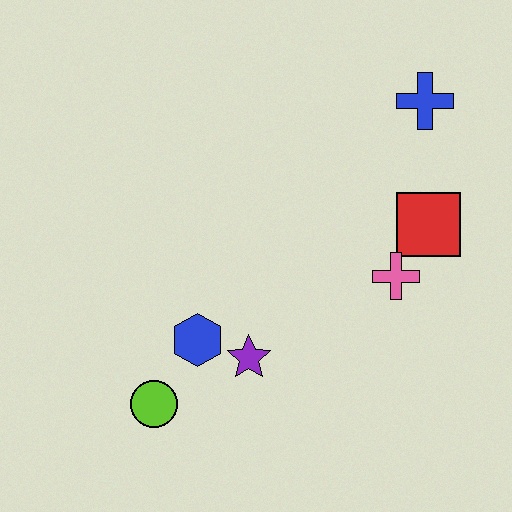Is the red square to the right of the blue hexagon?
Yes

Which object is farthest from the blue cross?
The lime circle is farthest from the blue cross.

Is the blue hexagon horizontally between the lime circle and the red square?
Yes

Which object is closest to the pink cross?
The red square is closest to the pink cross.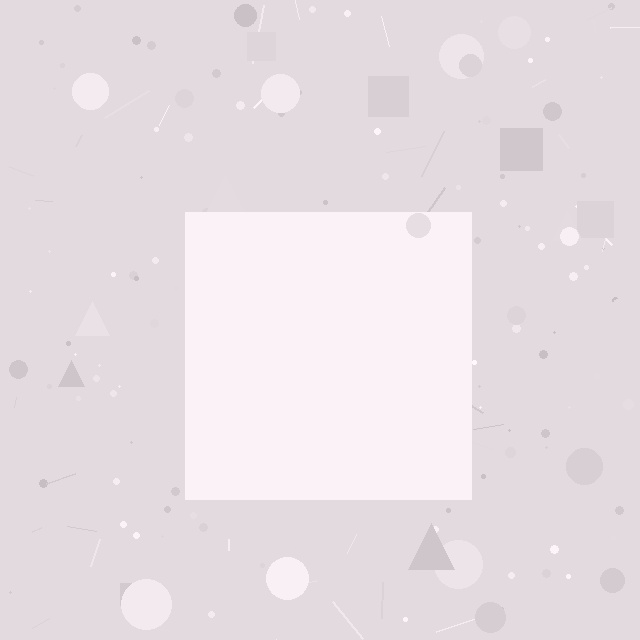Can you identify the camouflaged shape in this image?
The camouflaged shape is a square.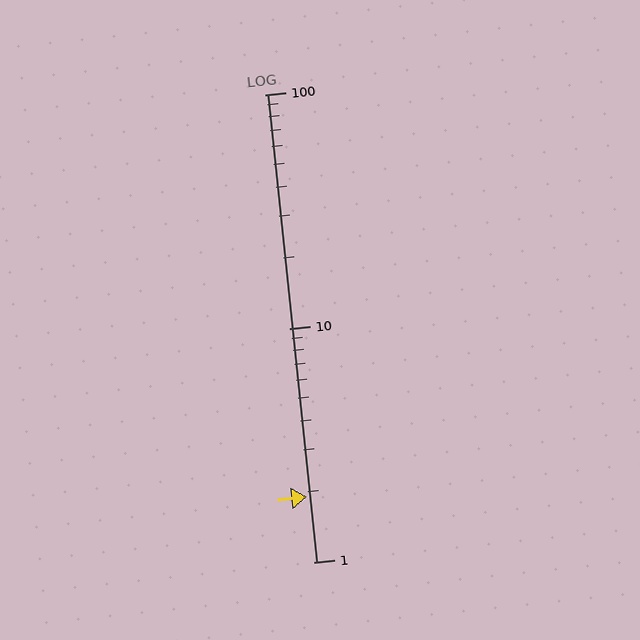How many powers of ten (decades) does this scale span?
The scale spans 2 decades, from 1 to 100.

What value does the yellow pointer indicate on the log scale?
The pointer indicates approximately 1.9.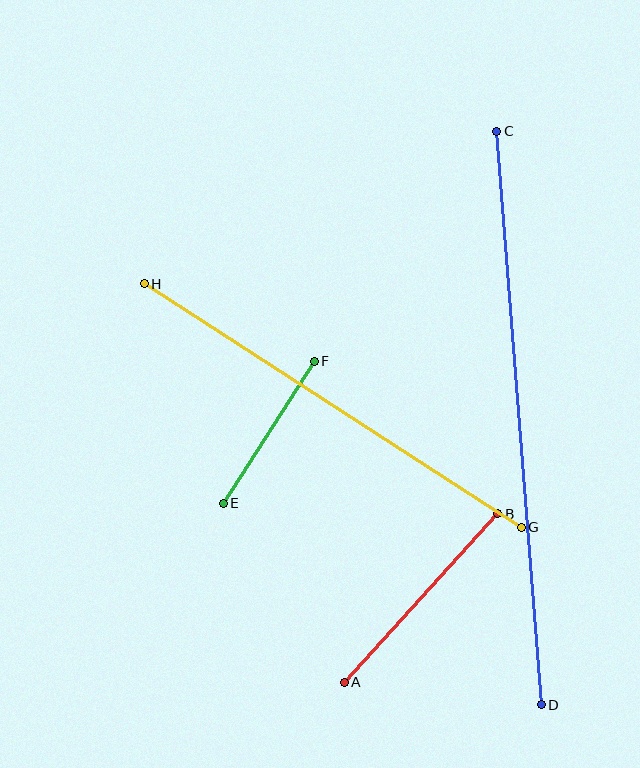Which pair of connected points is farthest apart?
Points C and D are farthest apart.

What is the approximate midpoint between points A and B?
The midpoint is at approximately (421, 598) pixels.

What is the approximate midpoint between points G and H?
The midpoint is at approximately (333, 405) pixels.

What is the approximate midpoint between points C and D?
The midpoint is at approximately (519, 418) pixels.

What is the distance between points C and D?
The distance is approximately 575 pixels.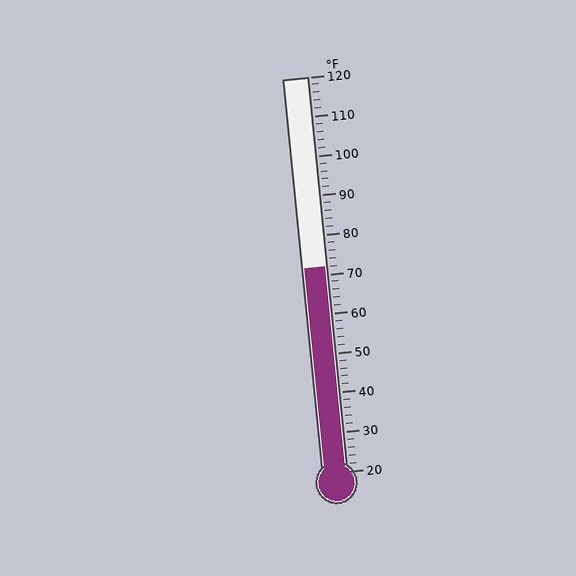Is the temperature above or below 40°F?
The temperature is above 40°F.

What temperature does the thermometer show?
The thermometer shows approximately 72°F.